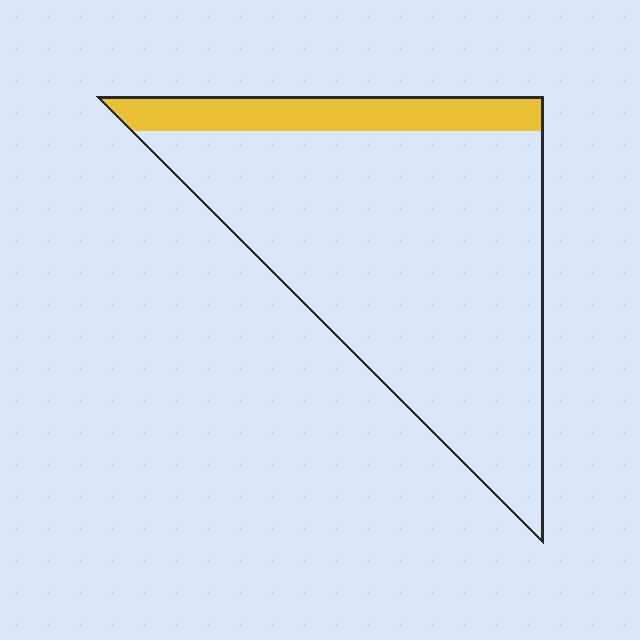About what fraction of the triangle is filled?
About one sixth (1/6).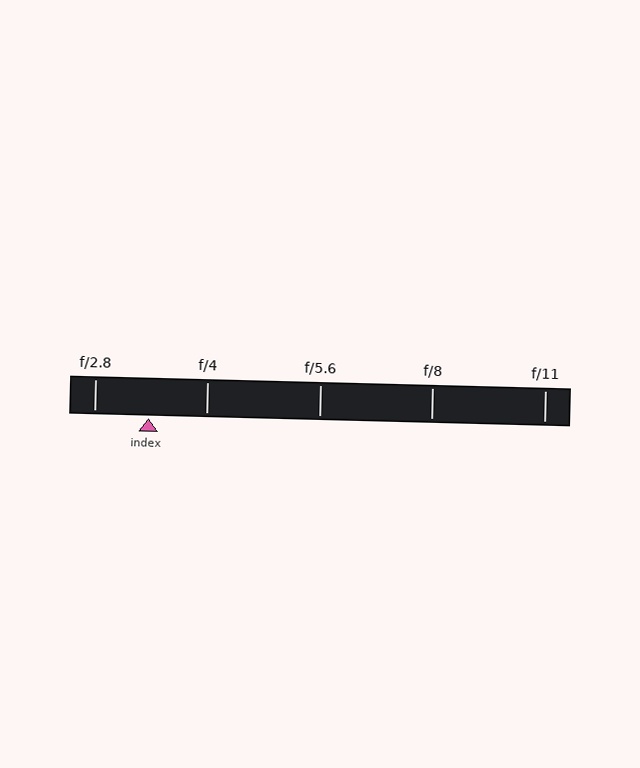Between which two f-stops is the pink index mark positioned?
The index mark is between f/2.8 and f/4.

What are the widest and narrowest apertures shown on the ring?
The widest aperture shown is f/2.8 and the narrowest is f/11.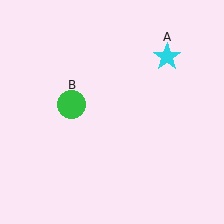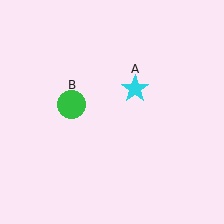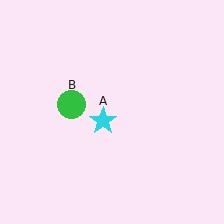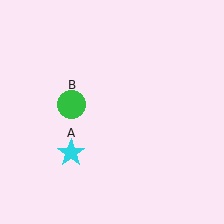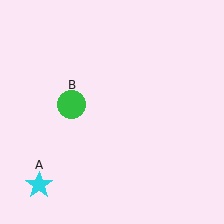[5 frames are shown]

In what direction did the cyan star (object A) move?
The cyan star (object A) moved down and to the left.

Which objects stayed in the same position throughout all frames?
Green circle (object B) remained stationary.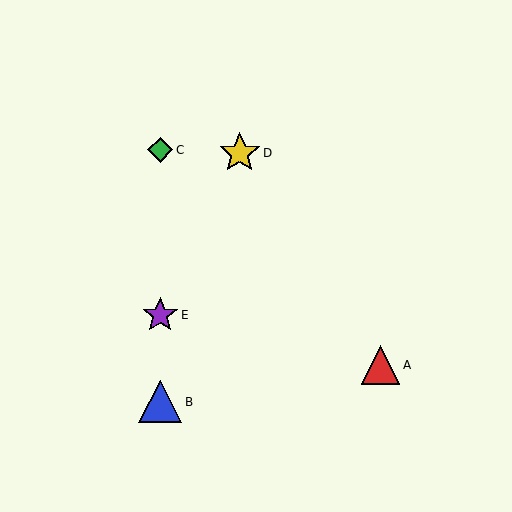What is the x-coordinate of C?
Object C is at x≈160.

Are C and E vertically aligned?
Yes, both are at x≈160.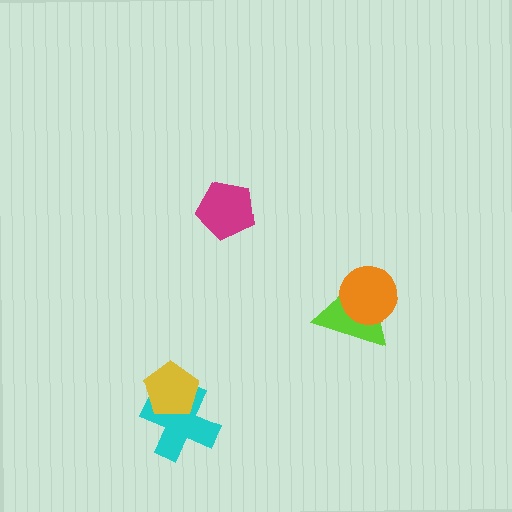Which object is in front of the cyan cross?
The yellow pentagon is in front of the cyan cross.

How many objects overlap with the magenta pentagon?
0 objects overlap with the magenta pentagon.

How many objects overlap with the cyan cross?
1 object overlaps with the cyan cross.